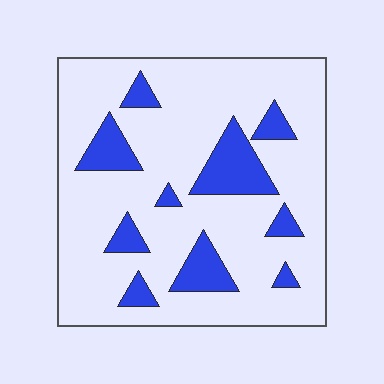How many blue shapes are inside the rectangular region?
10.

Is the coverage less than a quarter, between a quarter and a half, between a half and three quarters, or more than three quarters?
Less than a quarter.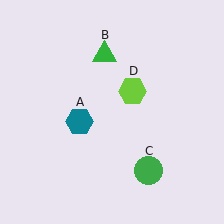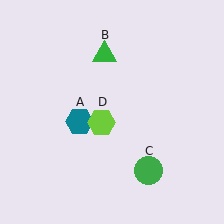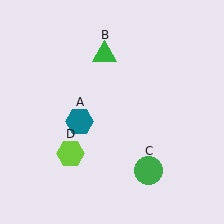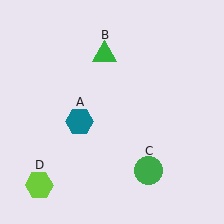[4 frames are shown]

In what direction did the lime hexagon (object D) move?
The lime hexagon (object D) moved down and to the left.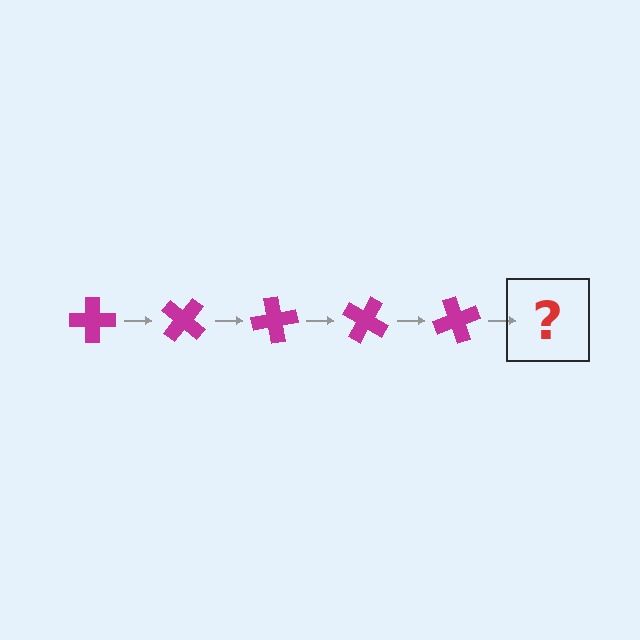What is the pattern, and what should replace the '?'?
The pattern is that the cross rotates 40 degrees each step. The '?' should be a magenta cross rotated 200 degrees.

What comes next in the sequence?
The next element should be a magenta cross rotated 200 degrees.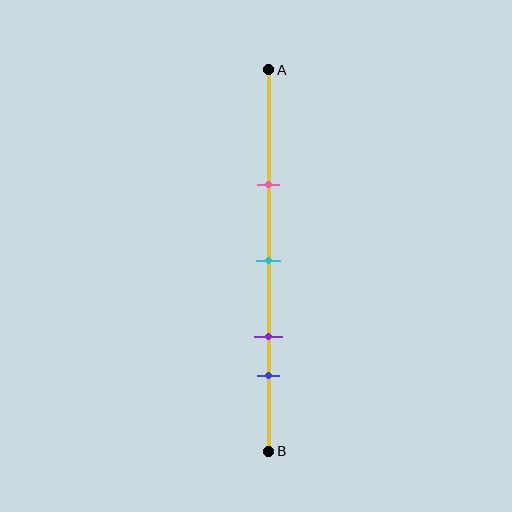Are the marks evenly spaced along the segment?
No, the marks are not evenly spaced.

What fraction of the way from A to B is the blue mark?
The blue mark is approximately 80% (0.8) of the way from A to B.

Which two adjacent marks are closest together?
The purple and blue marks are the closest adjacent pair.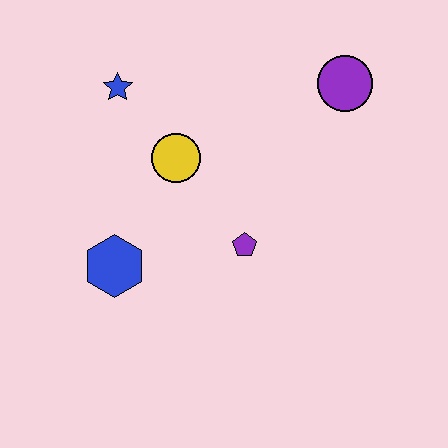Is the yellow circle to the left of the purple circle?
Yes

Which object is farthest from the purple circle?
The blue hexagon is farthest from the purple circle.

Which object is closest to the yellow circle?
The blue star is closest to the yellow circle.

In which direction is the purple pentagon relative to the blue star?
The purple pentagon is below the blue star.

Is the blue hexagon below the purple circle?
Yes